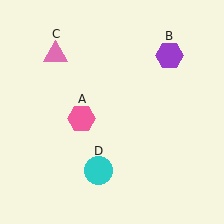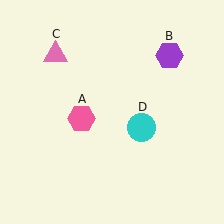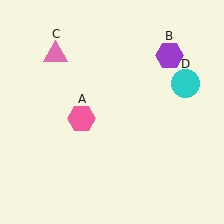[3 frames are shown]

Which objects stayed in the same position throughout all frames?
Pink hexagon (object A) and purple hexagon (object B) and pink triangle (object C) remained stationary.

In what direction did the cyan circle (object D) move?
The cyan circle (object D) moved up and to the right.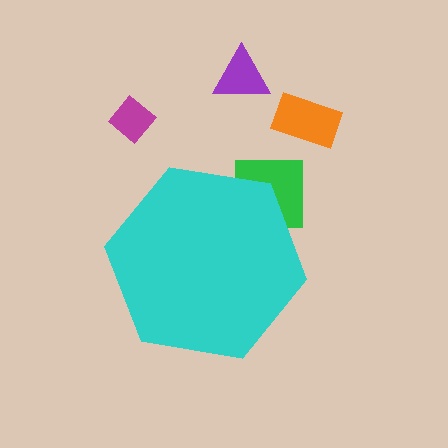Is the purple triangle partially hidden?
No, the purple triangle is fully visible.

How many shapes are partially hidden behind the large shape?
1 shape is partially hidden.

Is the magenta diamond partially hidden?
No, the magenta diamond is fully visible.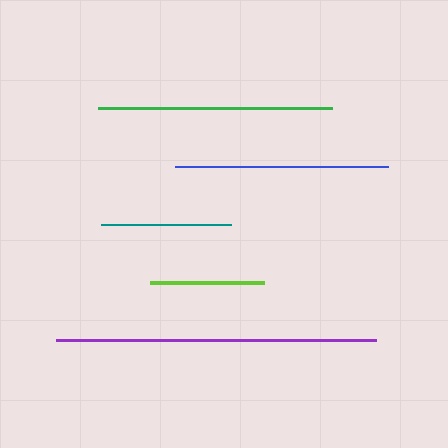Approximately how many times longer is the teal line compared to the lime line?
The teal line is approximately 1.1 times the length of the lime line.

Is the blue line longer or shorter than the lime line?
The blue line is longer than the lime line.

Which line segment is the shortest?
The lime line is the shortest at approximately 114 pixels.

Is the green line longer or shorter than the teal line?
The green line is longer than the teal line.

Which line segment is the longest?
The purple line is the longest at approximately 320 pixels.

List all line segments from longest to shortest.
From longest to shortest: purple, green, blue, teal, lime.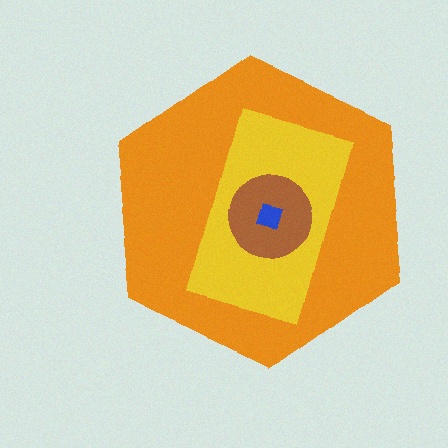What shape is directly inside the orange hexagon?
The yellow rectangle.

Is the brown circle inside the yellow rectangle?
Yes.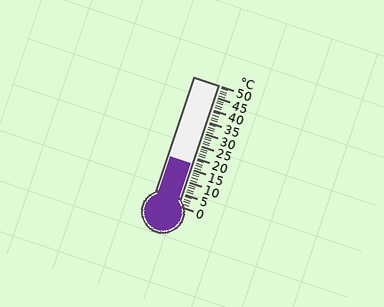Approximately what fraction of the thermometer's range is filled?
The thermometer is filled to approximately 35% of its range.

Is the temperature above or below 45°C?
The temperature is below 45°C.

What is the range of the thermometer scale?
The thermometer scale ranges from 0°C to 50°C.